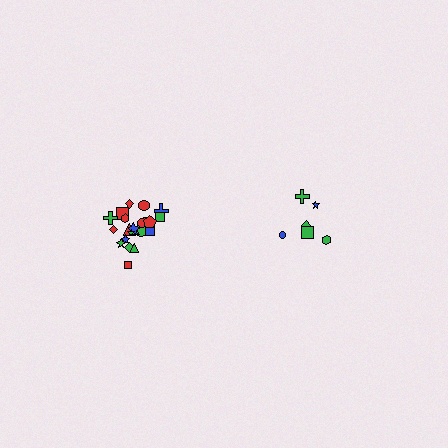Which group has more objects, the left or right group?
The left group.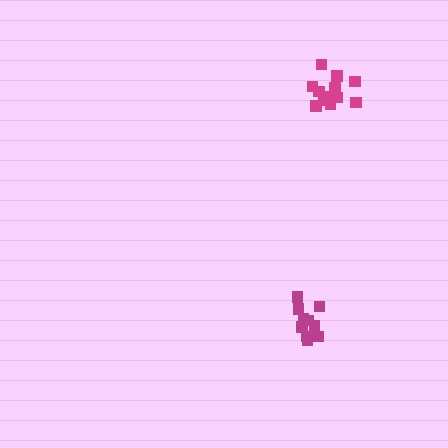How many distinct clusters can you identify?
There are 2 distinct clusters.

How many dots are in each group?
Group 1: 10 dots, Group 2: 12 dots (22 total).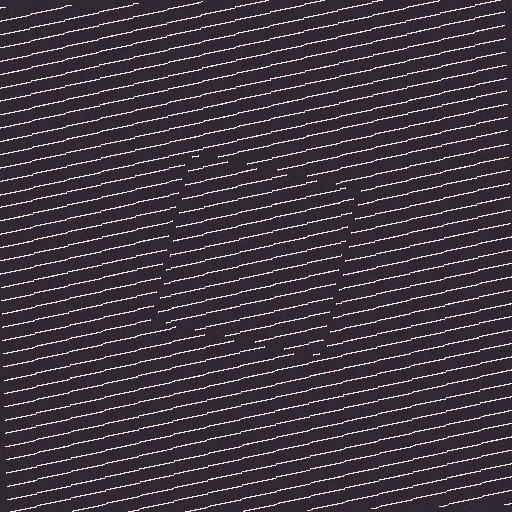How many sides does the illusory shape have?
4 sides — the line-ends trace a square.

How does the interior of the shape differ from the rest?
The interior of the shape contains the same grating, shifted by half a period — the contour is defined by the phase discontinuity where line-ends from the inner and outer gratings abut.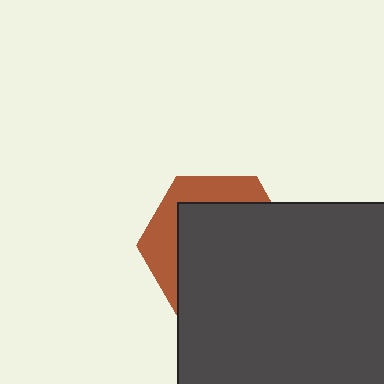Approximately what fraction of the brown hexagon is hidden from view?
Roughly 69% of the brown hexagon is hidden behind the dark gray rectangle.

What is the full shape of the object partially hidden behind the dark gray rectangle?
The partially hidden object is a brown hexagon.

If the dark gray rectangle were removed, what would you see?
You would see the complete brown hexagon.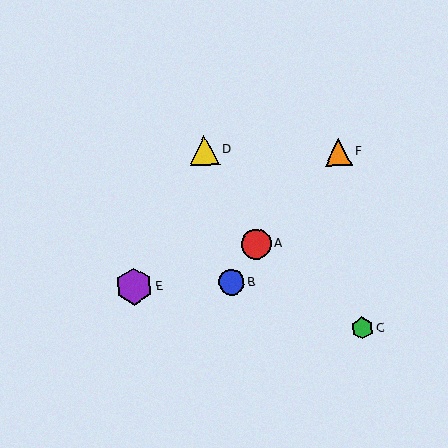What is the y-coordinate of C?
Object C is at y≈328.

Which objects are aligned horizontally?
Objects B, E are aligned horizontally.